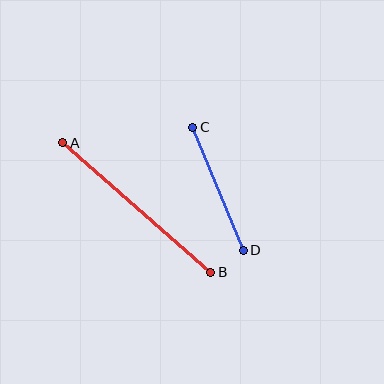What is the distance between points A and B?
The distance is approximately 197 pixels.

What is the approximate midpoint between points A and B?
The midpoint is at approximately (137, 208) pixels.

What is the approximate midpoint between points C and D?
The midpoint is at approximately (218, 189) pixels.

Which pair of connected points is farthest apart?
Points A and B are farthest apart.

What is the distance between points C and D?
The distance is approximately 133 pixels.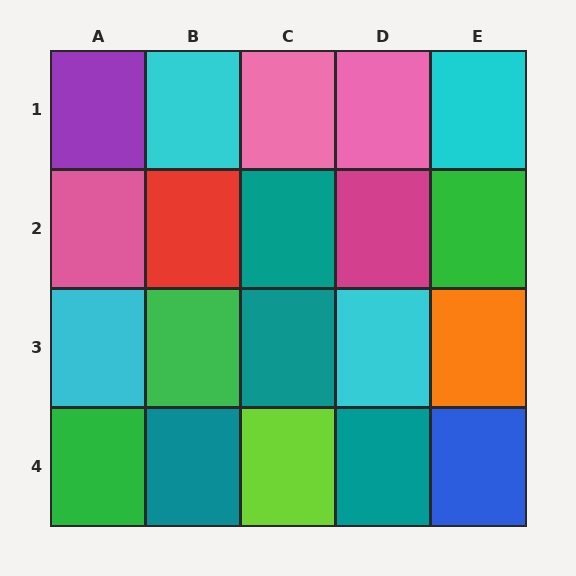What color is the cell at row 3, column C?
Teal.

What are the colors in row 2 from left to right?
Pink, red, teal, magenta, green.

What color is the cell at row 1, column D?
Pink.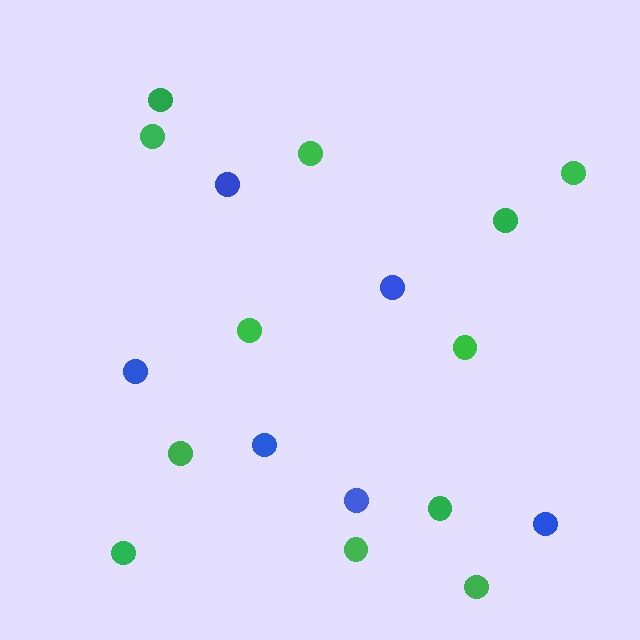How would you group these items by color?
There are 2 groups: one group of blue circles (6) and one group of green circles (12).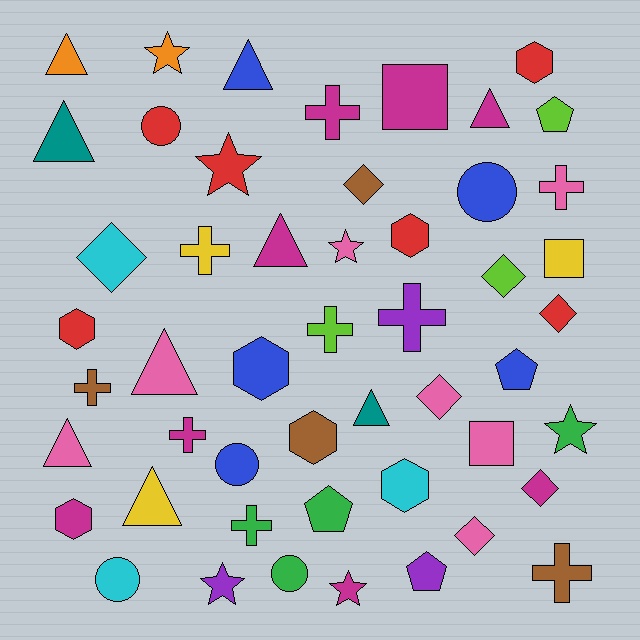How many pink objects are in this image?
There are 7 pink objects.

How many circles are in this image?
There are 5 circles.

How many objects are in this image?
There are 50 objects.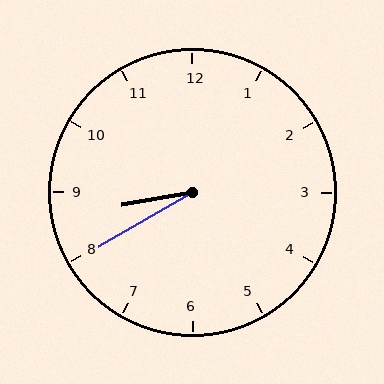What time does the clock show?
8:40.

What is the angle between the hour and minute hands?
Approximately 20 degrees.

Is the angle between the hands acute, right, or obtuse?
It is acute.